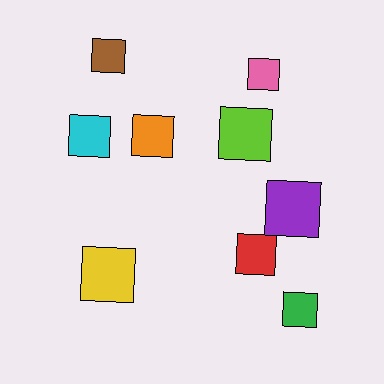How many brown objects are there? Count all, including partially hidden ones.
There is 1 brown object.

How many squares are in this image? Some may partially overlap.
There are 9 squares.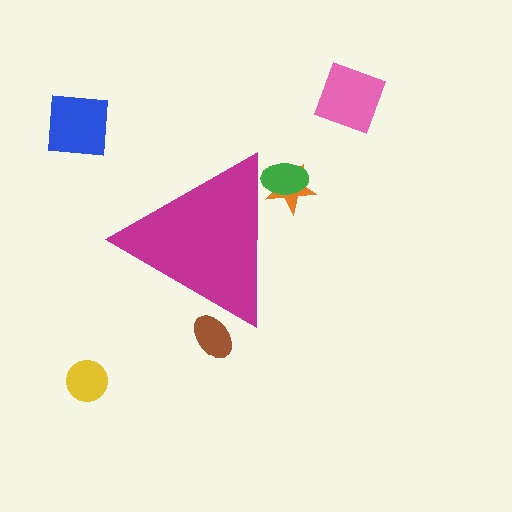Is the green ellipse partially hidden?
Yes, the green ellipse is partially hidden behind the magenta triangle.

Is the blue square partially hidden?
No, the blue square is fully visible.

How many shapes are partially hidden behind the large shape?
3 shapes are partially hidden.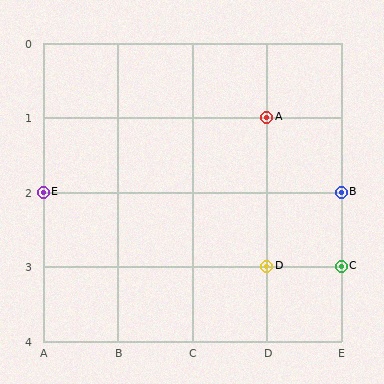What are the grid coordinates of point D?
Point D is at grid coordinates (D, 3).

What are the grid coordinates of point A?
Point A is at grid coordinates (D, 1).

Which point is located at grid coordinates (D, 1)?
Point A is at (D, 1).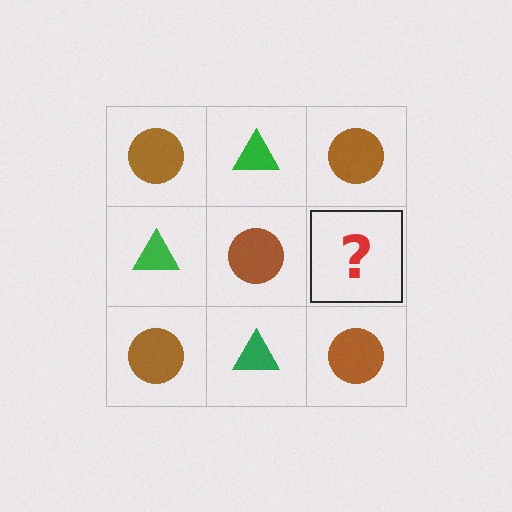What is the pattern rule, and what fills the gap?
The rule is that it alternates brown circle and green triangle in a checkerboard pattern. The gap should be filled with a green triangle.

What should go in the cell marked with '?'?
The missing cell should contain a green triangle.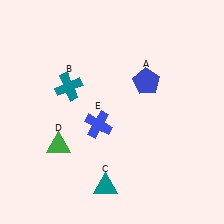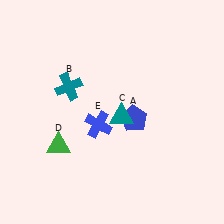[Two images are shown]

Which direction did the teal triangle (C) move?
The teal triangle (C) moved up.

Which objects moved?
The objects that moved are: the blue pentagon (A), the teal triangle (C).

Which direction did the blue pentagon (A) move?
The blue pentagon (A) moved down.